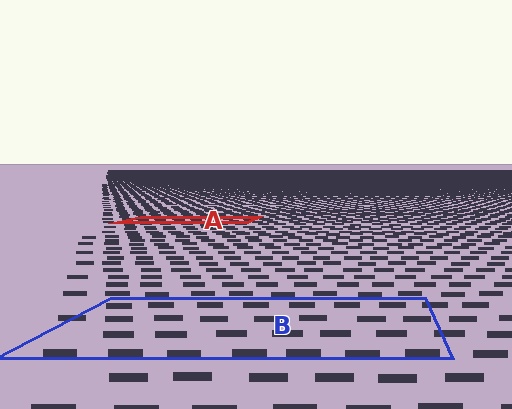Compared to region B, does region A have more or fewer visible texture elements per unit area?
Region A has more texture elements per unit area — they are packed more densely because it is farther away.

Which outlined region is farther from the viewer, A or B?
Region A is farther from the viewer — the texture elements inside it appear smaller and more densely packed.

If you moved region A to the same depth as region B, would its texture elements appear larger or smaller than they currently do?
They would appear larger. At a closer depth, the same texture elements are projected at a bigger on-screen size.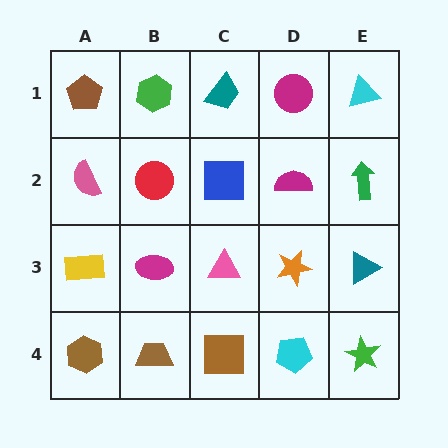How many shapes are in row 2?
5 shapes.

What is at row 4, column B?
A brown trapezoid.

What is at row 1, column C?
A teal trapezoid.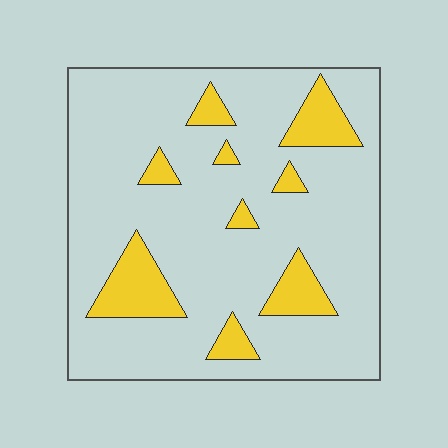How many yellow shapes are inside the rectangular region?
9.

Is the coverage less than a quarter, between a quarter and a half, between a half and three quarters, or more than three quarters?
Less than a quarter.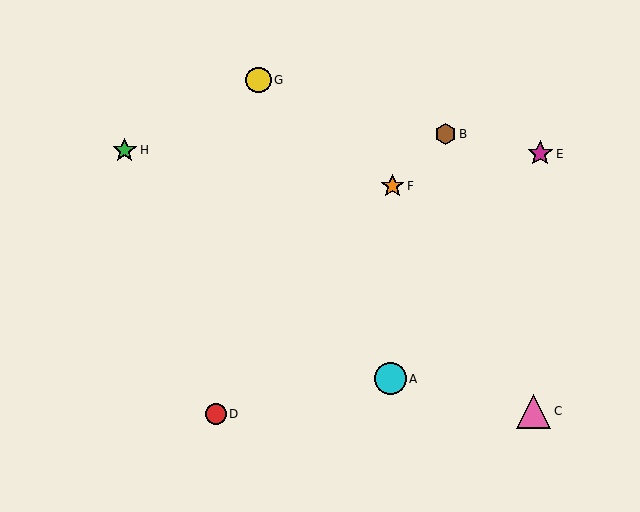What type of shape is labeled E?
Shape E is a magenta star.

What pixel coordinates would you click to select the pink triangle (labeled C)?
Click at (534, 411) to select the pink triangle C.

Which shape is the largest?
The pink triangle (labeled C) is the largest.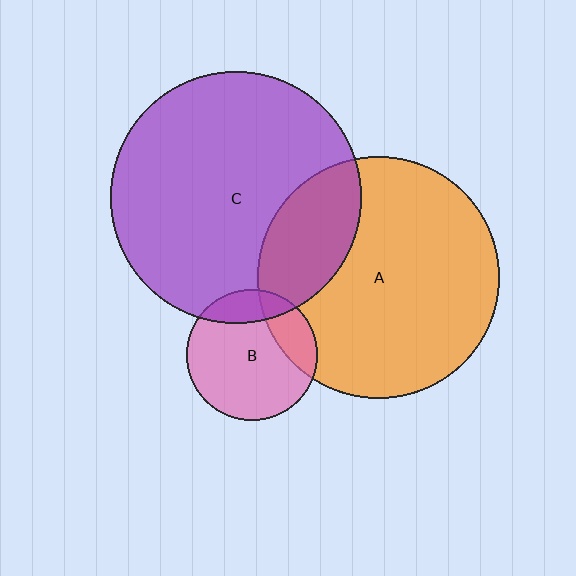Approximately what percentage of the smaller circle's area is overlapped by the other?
Approximately 25%.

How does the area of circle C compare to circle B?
Approximately 3.7 times.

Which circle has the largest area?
Circle C (purple).